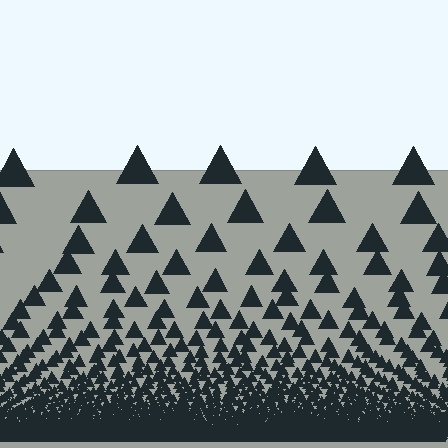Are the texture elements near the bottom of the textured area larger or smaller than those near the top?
Smaller. The gradient is inverted — elements near the bottom are smaller and denser.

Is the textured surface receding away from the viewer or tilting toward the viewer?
The surface appears to tilt toward the viewer. Texture elements get larger and sparser toward the top.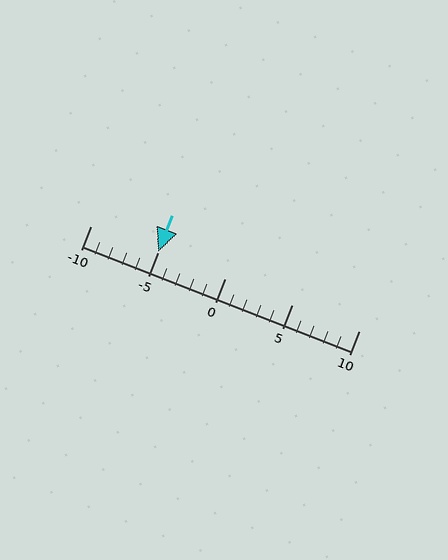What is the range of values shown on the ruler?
The ruler shows values from -10 to 10.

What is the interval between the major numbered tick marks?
The major tick marks are spaced 5 units apart.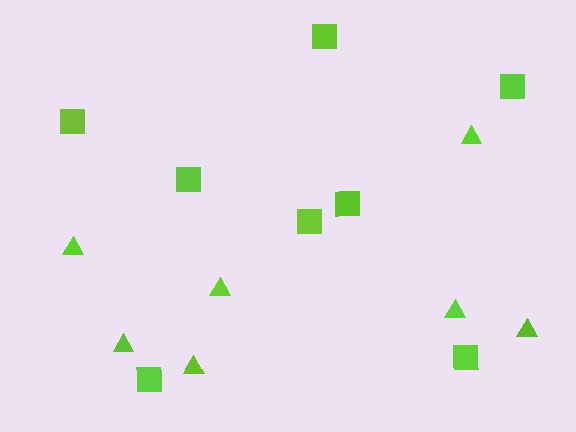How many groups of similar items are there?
There are 2 groups: one group of triangles (7) and one group of squares (8).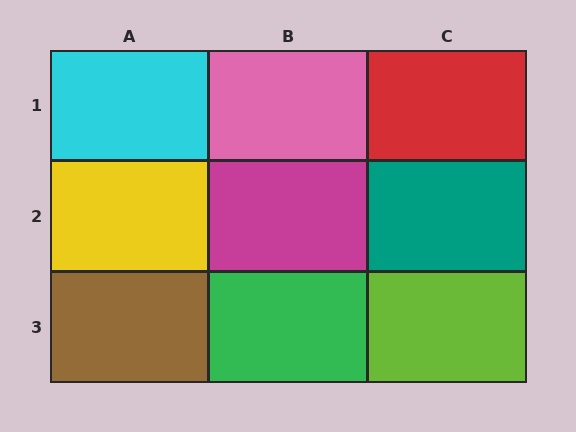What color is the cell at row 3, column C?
Lime.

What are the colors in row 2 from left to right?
Yellow, magenta, teal.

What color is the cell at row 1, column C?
Red.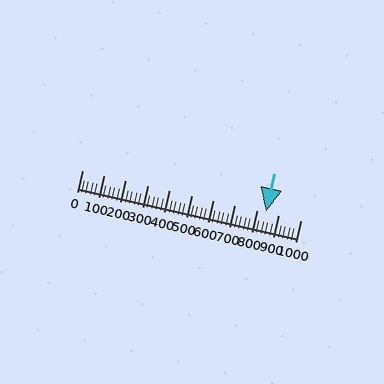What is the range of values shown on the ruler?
The ruler shows values from 0 to 1000.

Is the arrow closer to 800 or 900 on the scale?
The arrow is closer to 800.